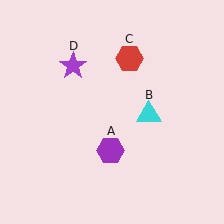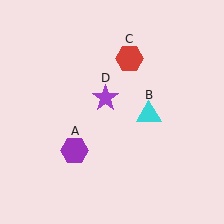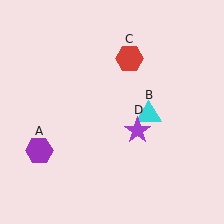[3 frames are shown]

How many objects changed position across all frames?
2 objects changed position: purple hexagon (object A), purple star (object D).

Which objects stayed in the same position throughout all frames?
Cyan triangle (object B) and red hexagon (object C) remained stationary.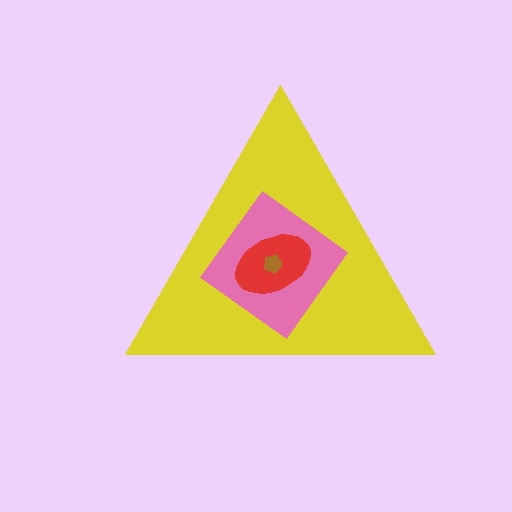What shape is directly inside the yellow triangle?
The pink diamond.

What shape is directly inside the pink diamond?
The red ellipse.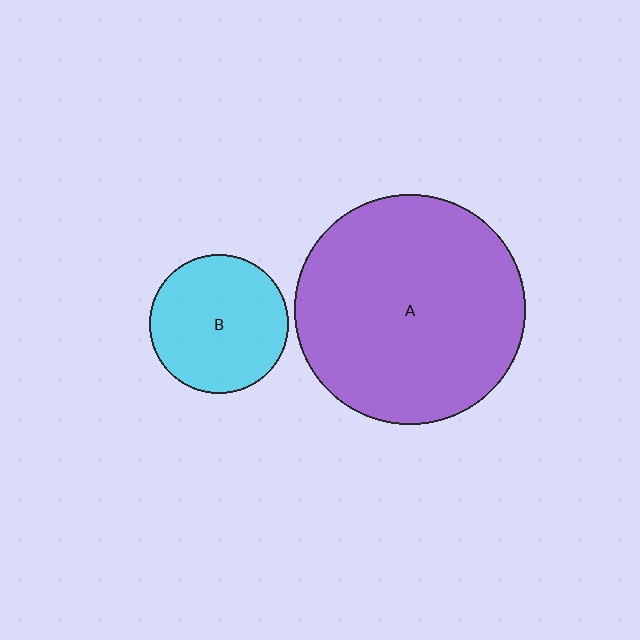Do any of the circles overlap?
No, none of the circles overlap.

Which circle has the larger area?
Circle A (purple).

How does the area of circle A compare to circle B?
Approximately 2.8 times.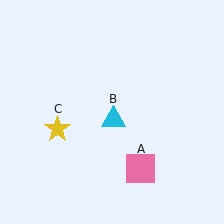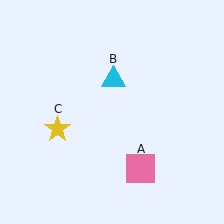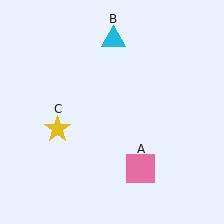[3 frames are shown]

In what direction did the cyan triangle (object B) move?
The cyan triangle (object B) moved up.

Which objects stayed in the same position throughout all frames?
Pink square (object A) and yellow star (object C) remained stationary.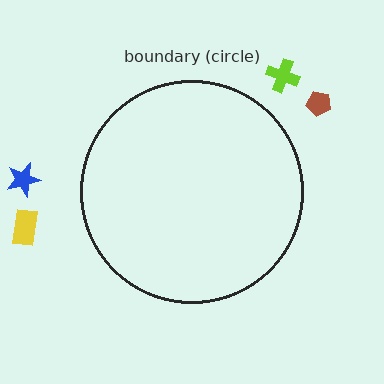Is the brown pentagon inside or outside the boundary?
Outside.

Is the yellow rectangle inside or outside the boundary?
Outside.